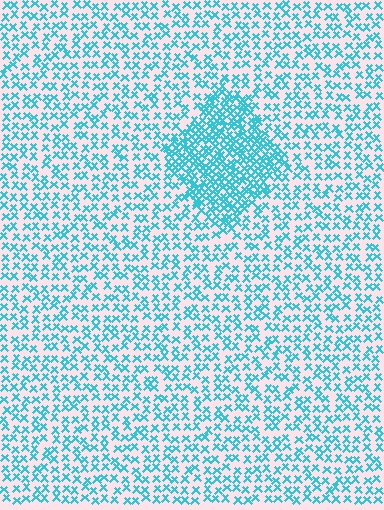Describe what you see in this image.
The image contains small cyan elements arranged at two different densities. A diamond-shaped region is visible where the elements are more densely packed than the surrounding area.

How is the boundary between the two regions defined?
The boundary is defined by a change in element density (approximately 2.2x ratio). All elements are the same color, size, and shape.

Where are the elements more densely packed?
The elements are more densely packed inside the diamond boundary.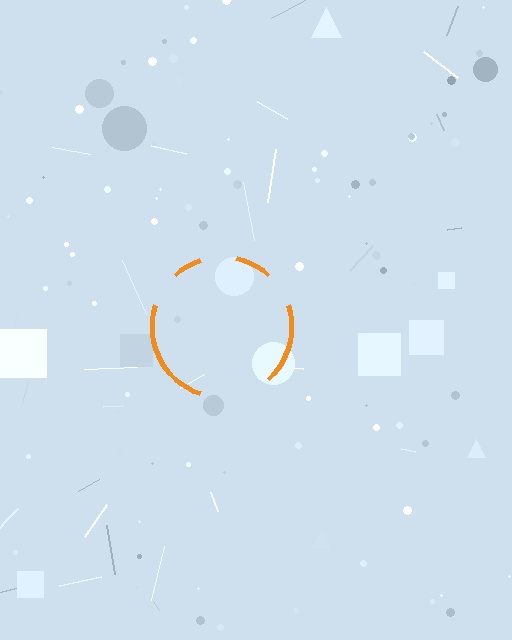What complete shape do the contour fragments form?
The contour fragments form a circle.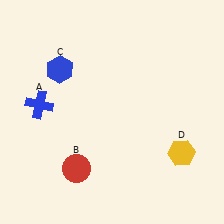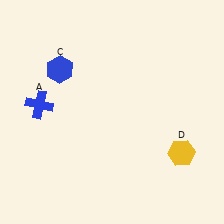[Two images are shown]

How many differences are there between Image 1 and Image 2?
There is 1 difference between the two images.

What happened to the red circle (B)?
The red circle (B) was removed in Image 2. It was in the bottom-left area of Image 1.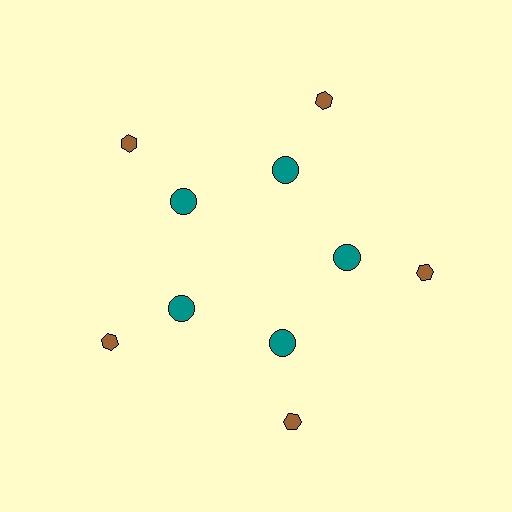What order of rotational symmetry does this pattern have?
This pattern has 5-fold rotational symmetry.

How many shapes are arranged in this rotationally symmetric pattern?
There are 10 shapes, arranged in 5 groups of 2.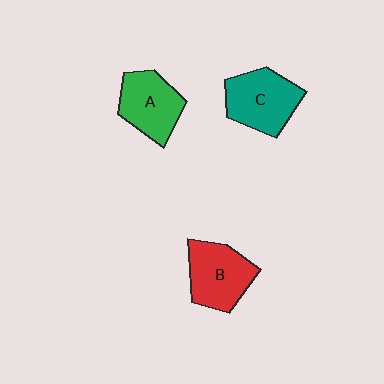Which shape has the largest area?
Shape C (teal).